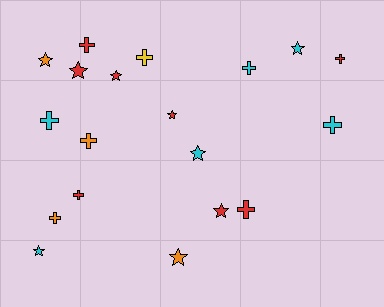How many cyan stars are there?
There are 3 cyan stars.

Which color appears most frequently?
Red, with 8 objects.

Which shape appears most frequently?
Cross, with 10 objects.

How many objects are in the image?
There are 19 objects.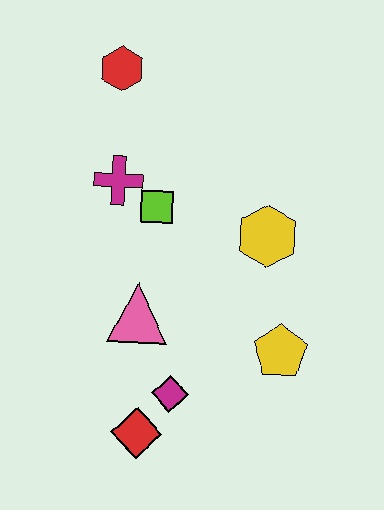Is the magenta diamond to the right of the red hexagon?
Yes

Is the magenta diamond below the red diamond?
No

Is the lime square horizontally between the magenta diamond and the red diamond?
Yes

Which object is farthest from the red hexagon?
The red diamond is farthest from the red hexagon.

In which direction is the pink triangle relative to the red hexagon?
The pink triangle is below the red hexagon.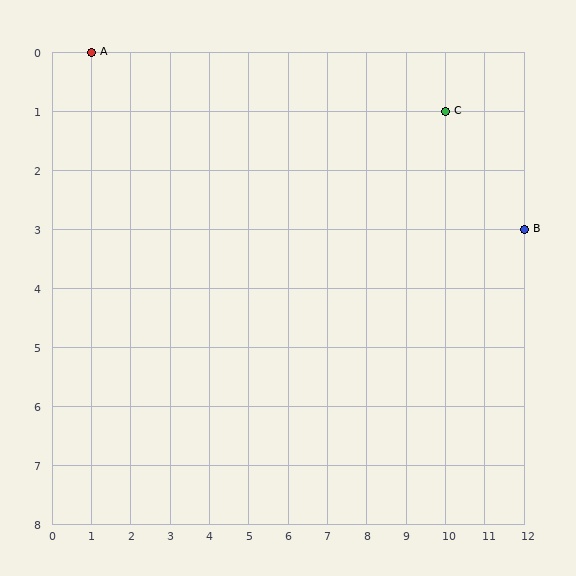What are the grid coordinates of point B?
Point B is at grid coordinates (12, 3).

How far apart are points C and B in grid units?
Points C and B are 2 columns and 2 rows apart (about 2.8 grid units diagonally).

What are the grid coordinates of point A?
Point A is at grid coordinates (1, 0).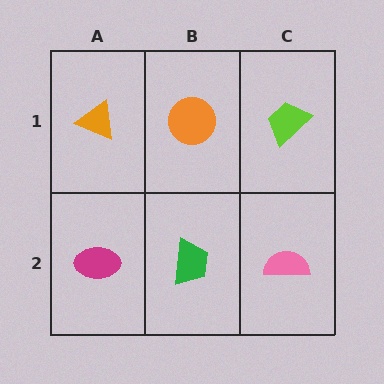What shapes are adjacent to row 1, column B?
A green trapezoid (row 2, column B), an orange triangle (row 1, column A), a lime trapezoid (row 1, column C).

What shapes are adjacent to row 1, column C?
A pink semicircle (row 2, column C), an orange circle (row 1, column B).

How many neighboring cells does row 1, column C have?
2.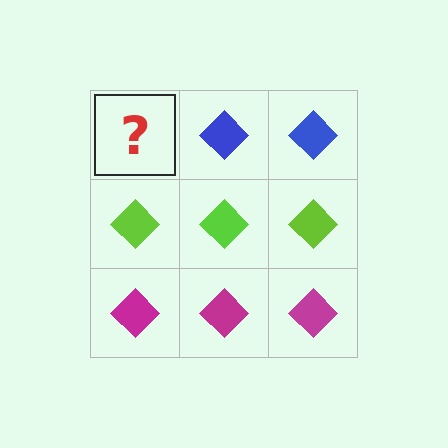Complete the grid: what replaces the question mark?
The question mark should be replaced with a blue diamond.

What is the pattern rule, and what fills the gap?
The rule is that each row has a consistent color. The gap should be filled with a blue diamond.